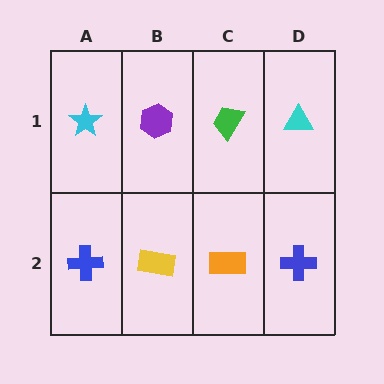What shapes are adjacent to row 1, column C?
An orange rectangle (row 2, column C), a purple hexagon (row 1, column B), a cyan triangle (row 1, column D).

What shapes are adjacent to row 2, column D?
A cyan triangle (row 1, column D), an orange rectangle (row 2, column C).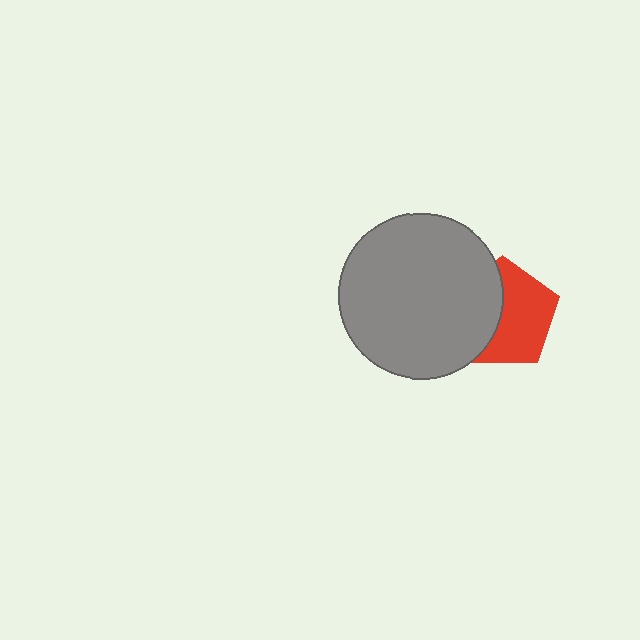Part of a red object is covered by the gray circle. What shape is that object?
It is a pentagon.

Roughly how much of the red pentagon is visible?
About half of it is visible (roughly 58%).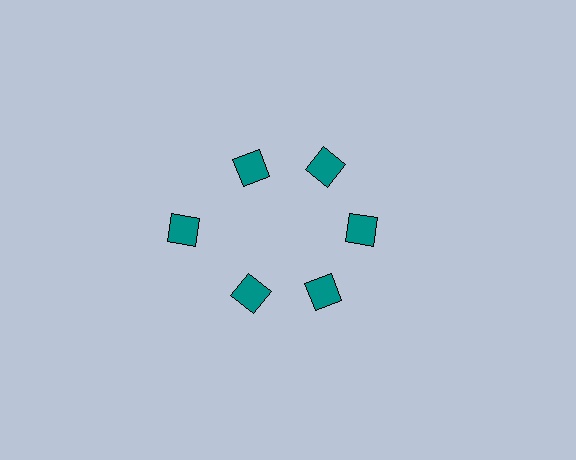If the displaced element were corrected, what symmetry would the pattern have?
It would have 6-fold rotational symmetry — the pattern would map onto itself every 60 degrees.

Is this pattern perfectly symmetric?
No. The 6 teal diamonds are arranged in a ring, but one element near the 9 o'clock position is pushed outward from the center, breaking the 6-fold rotational symmetry.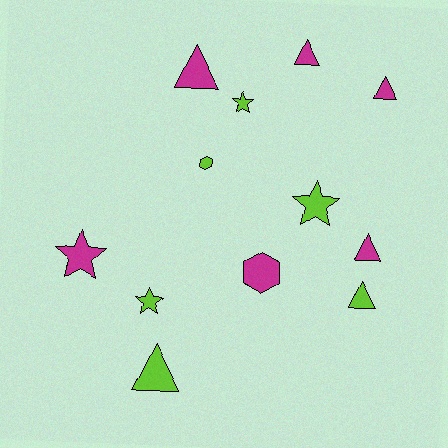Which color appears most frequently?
Lime, with 6 objects.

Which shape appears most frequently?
Triangle, with 6 objects.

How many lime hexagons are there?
There is 1 lime hexagon.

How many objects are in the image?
There are 12 objects.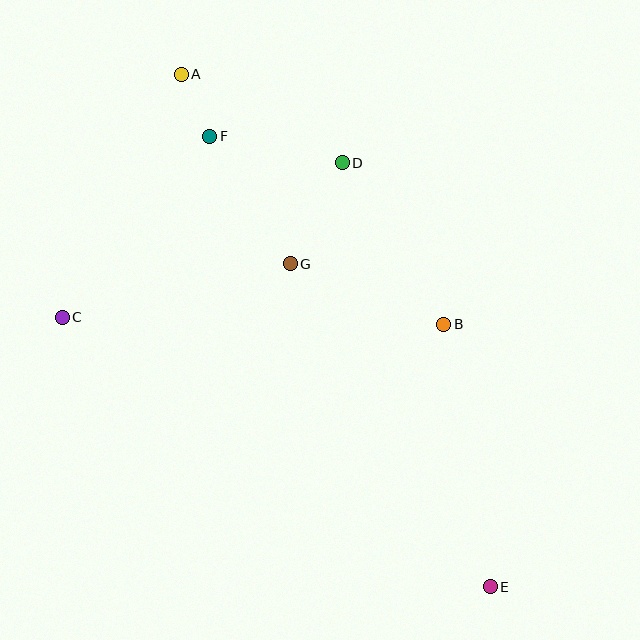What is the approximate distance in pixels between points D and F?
The distance between D and F is approximately 135 pixels.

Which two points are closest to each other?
Points A and F are closest to each other.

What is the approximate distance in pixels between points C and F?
The distance between C and F is approximately 233 pixels.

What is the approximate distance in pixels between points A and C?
The distance between A and C is approximately 271 pixels.